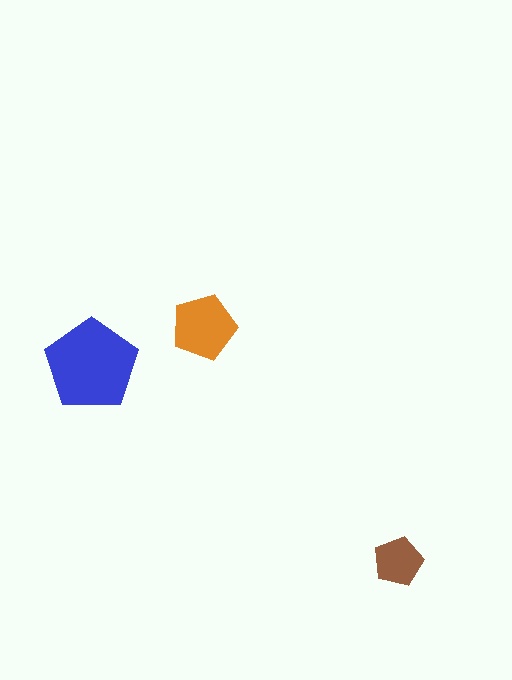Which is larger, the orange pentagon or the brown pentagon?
The orange one.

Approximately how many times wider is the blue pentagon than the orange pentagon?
About 1.5 times wider.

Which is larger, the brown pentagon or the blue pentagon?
The blue one.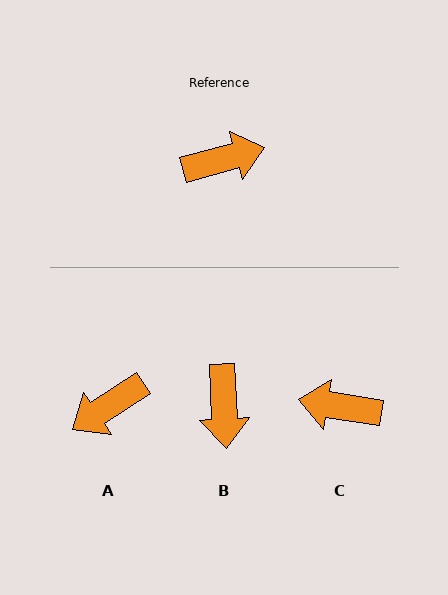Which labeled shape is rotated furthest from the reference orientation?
A, about 162 degrees away.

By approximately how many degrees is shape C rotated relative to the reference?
Approximately 156 degrees counter-clockwise.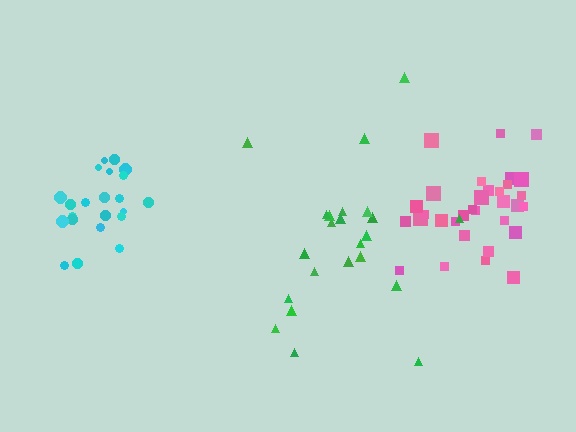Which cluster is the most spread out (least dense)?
Green.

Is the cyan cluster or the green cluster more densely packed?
Cyan.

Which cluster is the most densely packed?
Cyan.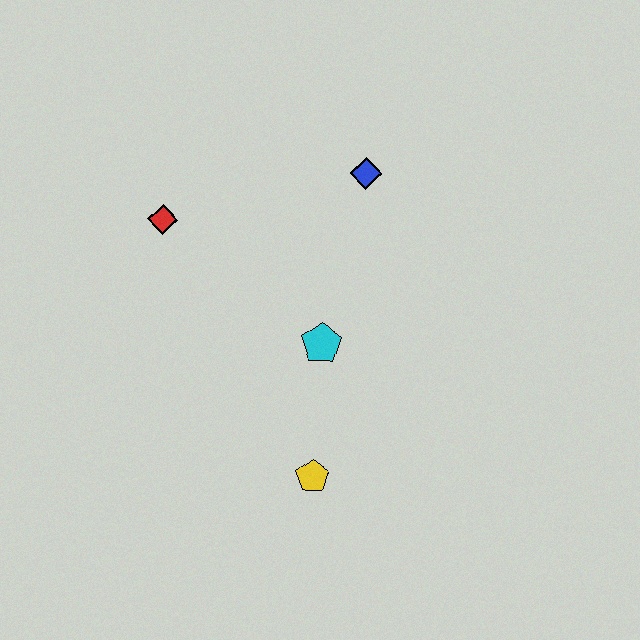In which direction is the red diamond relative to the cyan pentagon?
The red diamond is to the left of the cyan pentagon.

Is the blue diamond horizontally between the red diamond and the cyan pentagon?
No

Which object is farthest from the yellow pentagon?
The blue diamond is farthest from the yellow pentagon.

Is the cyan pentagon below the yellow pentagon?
No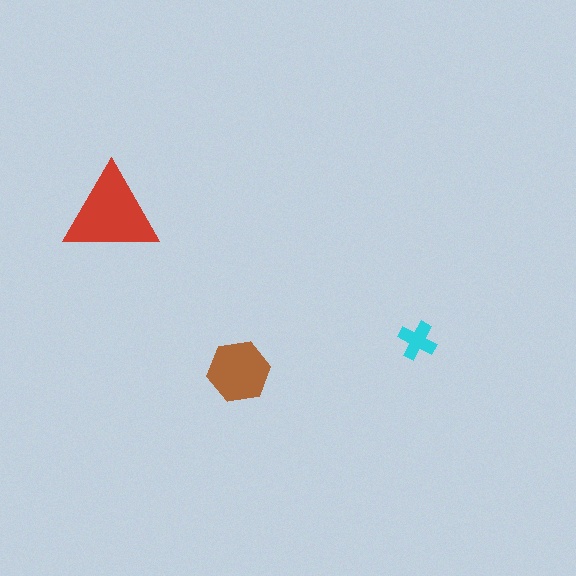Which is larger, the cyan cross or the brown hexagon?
The brown hexagon.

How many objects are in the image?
There are 3 objects in the image.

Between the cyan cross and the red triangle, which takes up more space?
The red triangle.